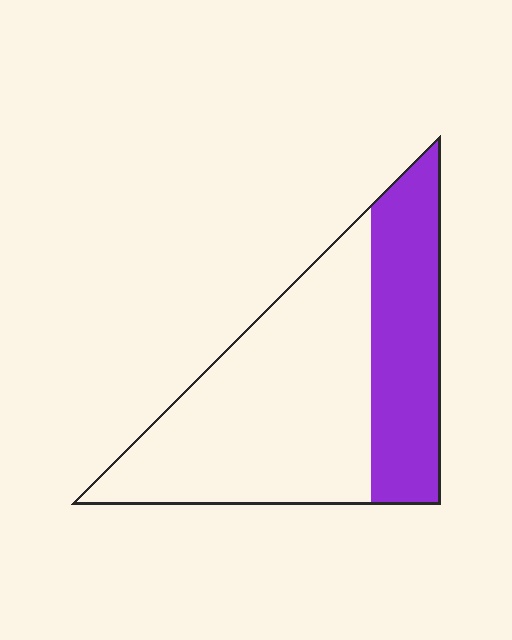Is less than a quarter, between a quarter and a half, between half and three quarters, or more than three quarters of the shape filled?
Between a quarter and a half.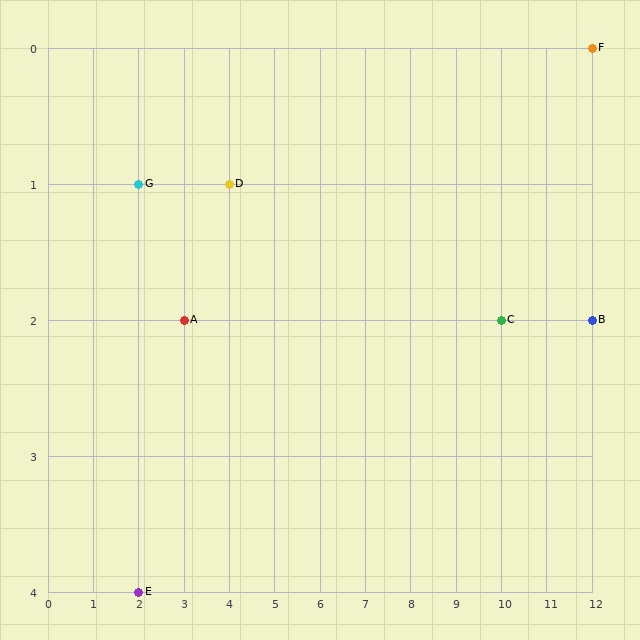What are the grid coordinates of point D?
Point D is at grid coordinates (4, 1).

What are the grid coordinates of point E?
Point E is at grid coordinates (2, 4).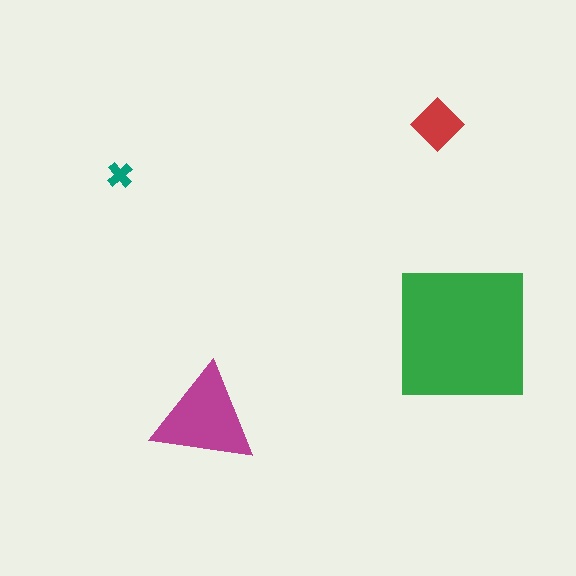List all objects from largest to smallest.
The green square, the magenta triangle, the red diamond, the teal cross.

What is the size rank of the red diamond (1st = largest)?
3rd.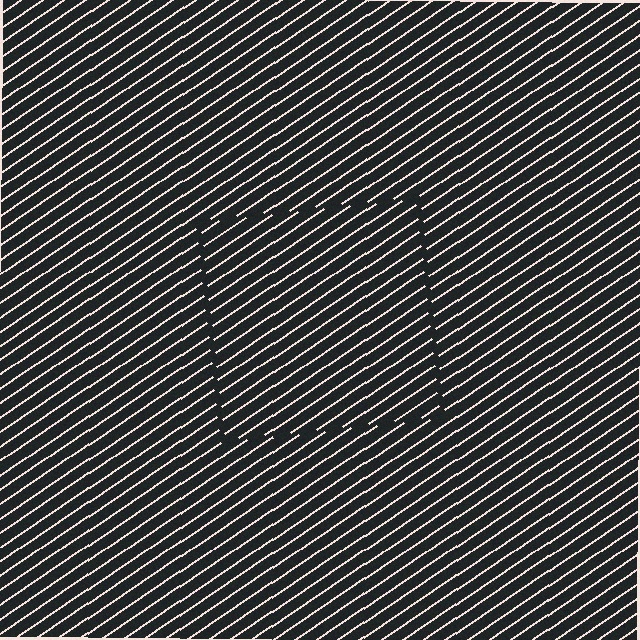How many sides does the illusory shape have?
4 sides — the line-ends trace a square.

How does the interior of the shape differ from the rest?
The interior of the shape contains the same grating, shifted by half a period — the contour is defined by the phase discontinuity where line-ends from the inner and outer gratings abut.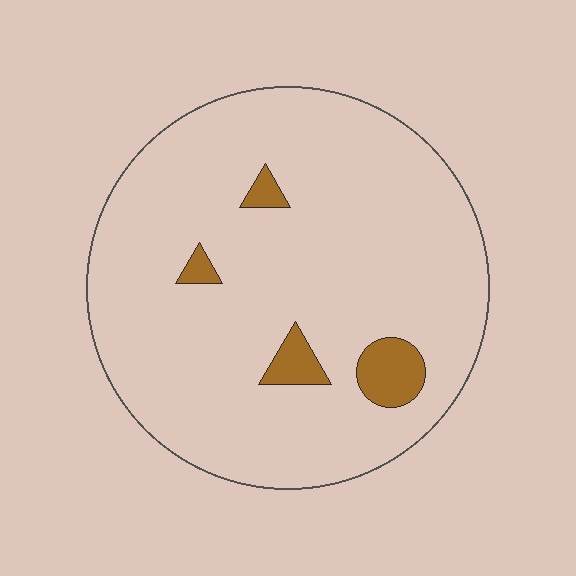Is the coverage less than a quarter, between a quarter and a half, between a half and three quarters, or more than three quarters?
Less than a quarter.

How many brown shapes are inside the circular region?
4.